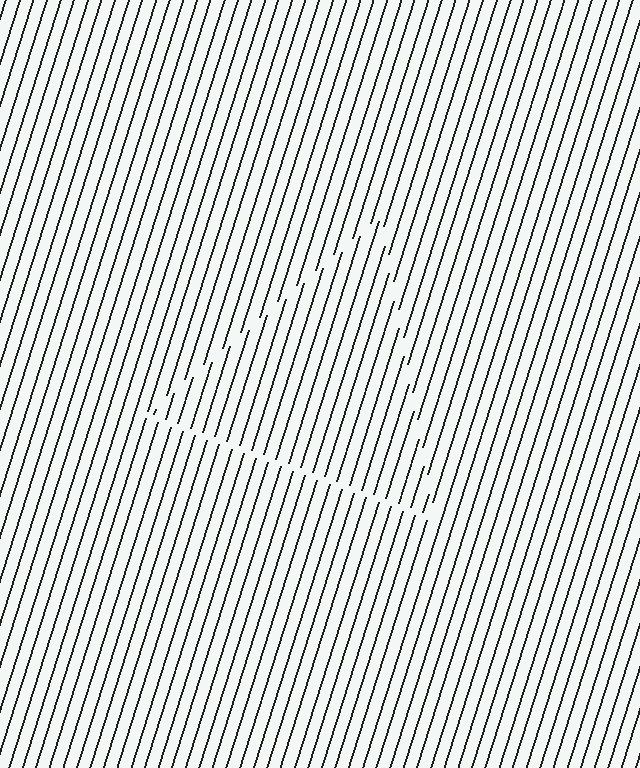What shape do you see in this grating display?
An illusory triangle. The interior of the shape contains the same grating, shifted by half a period — the contour is defined by the phase discontinuity where line-ends from the inner and outer gratings abut.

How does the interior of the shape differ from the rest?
The interior of the shape contains the same grating, shifted by half a period — the contour is defined by the phase discontinuity where line-ends from the inner and outer gratings abut.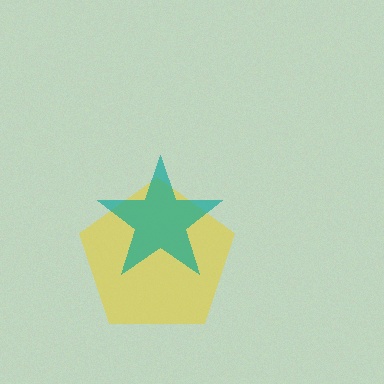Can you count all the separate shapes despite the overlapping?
Yes, there are 2 separate shapes.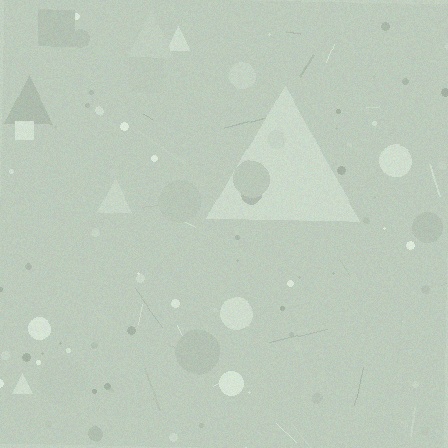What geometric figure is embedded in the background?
A triangle is embedded in the background.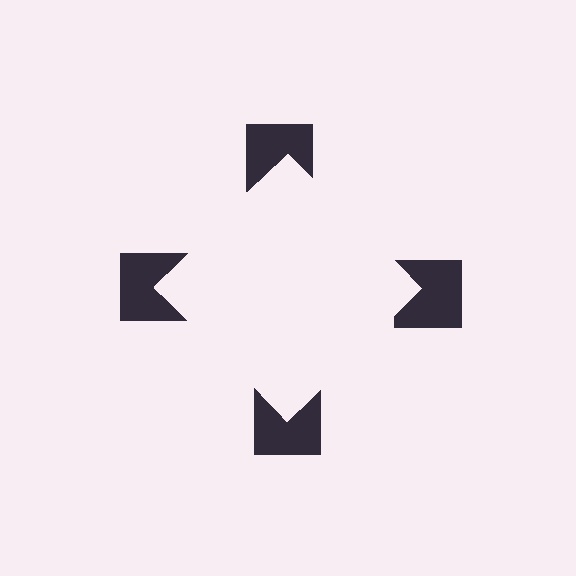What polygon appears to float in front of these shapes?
An illusory square — its edges are inferred from the aligned wedge cuts in the notched squares, not physically drawn.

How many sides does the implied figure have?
4 sides.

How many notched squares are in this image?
There are 4 — one at each vertex of the illusory square.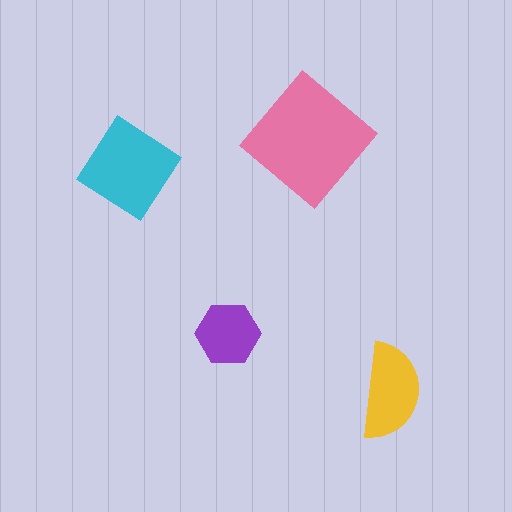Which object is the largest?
The pink diamond.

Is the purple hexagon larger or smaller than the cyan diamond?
Smaller.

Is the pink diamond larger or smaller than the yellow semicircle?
Larger.